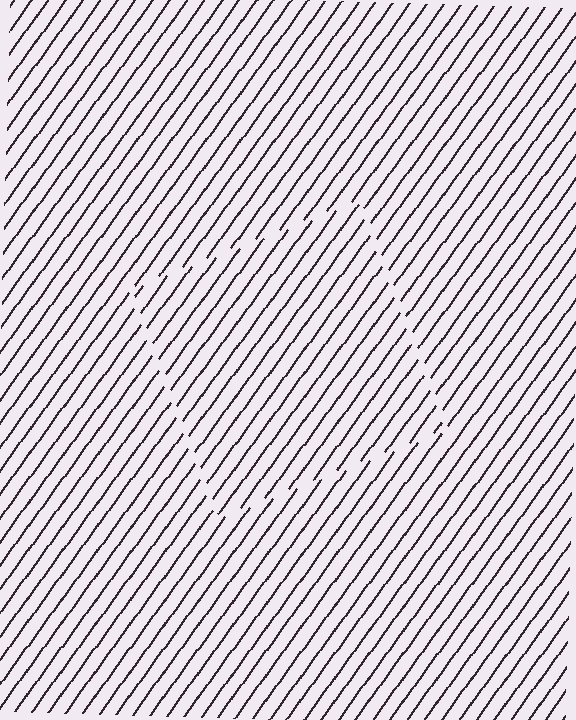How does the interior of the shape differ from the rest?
The interior of the shape contains the same grating, shifted by half a period — the contour is defined by the phase discontinuity where line-ends from the inner and outer gratings abut.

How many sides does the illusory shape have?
4 sides — the line-ends trace a square.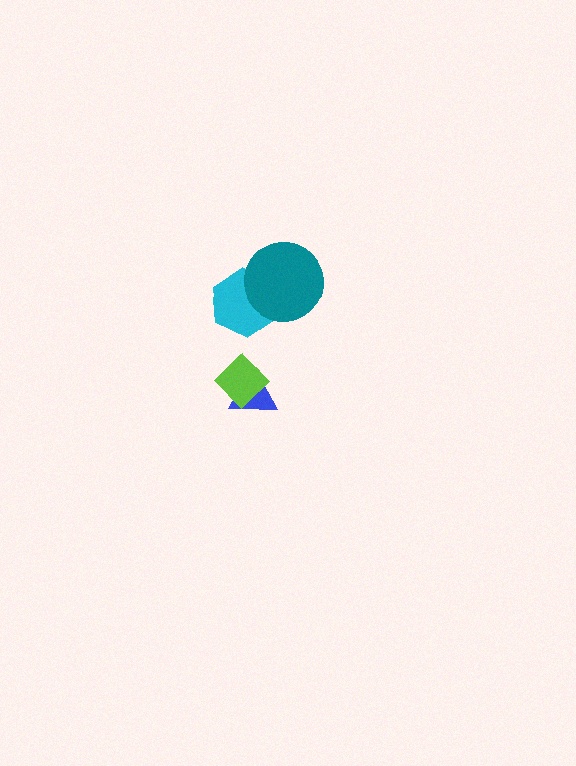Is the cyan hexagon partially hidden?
Yes, it is partially covered by another shape.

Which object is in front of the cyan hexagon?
The teal circle is in front of the cyan hexagon.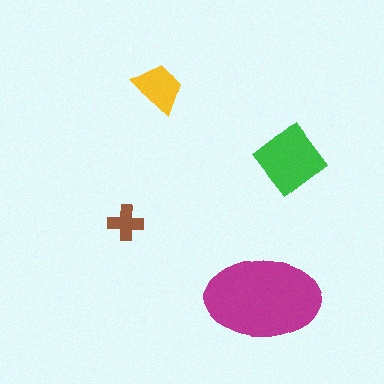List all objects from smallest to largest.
The brown cross, the yellow trapezoid, the green diamond, the magenta ellipse.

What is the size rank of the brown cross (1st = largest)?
4th.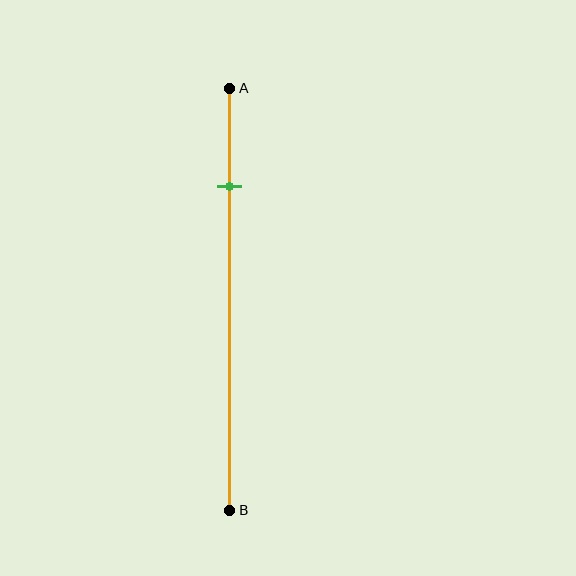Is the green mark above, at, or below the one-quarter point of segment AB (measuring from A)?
The green mark is approximately at the one-quarter point of segment AB.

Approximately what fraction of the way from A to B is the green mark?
The green mark is approximately 25% of the way from A to B.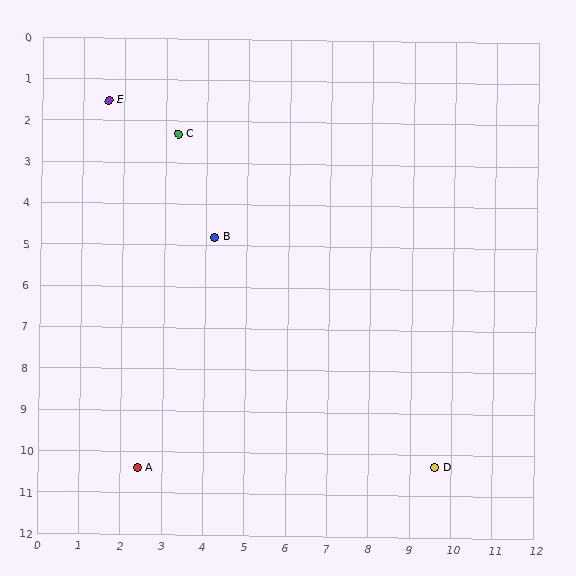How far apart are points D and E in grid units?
Points D and E are about 11.9 grid units apart.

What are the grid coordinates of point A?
Point A is at approximately (2.4, 10.4).